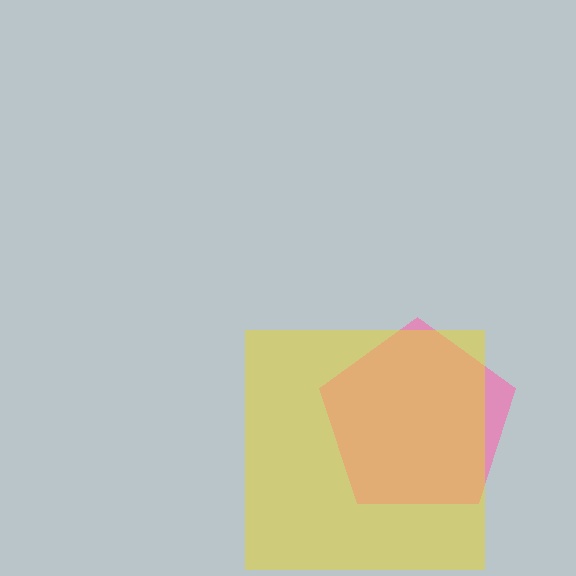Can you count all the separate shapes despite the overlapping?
Yes, there are 2 separate shapes.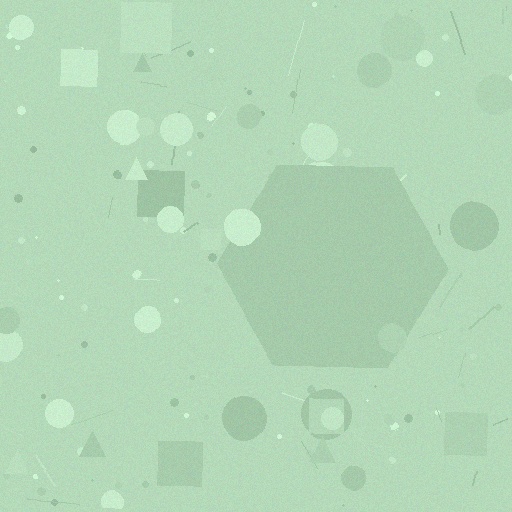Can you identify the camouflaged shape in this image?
The camouflaged shape is a hexagon.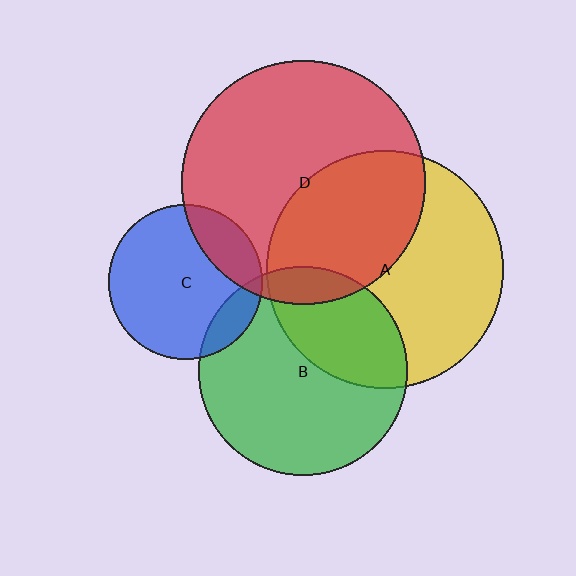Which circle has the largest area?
Circle D (red).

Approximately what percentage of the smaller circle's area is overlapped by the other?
Approximately 15%.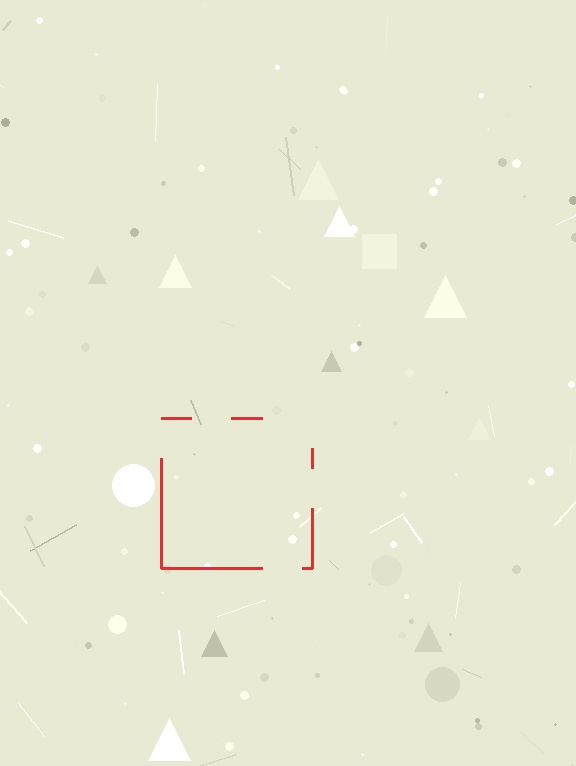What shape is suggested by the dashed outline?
The dashed outline suggests a square.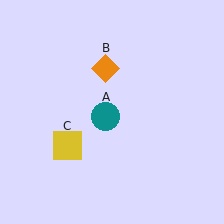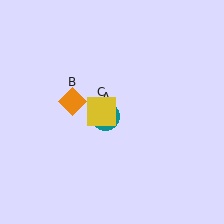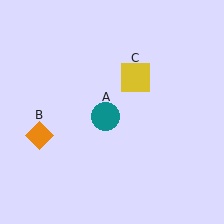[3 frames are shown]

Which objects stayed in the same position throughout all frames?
Teal circle (object A) remained stationary.